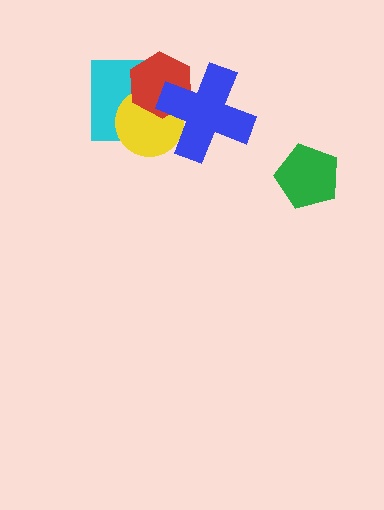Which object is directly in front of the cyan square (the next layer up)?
The yellow circle is directly in front of the cyan square.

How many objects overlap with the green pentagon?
0 objects overlap with the green pentagon.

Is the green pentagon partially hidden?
No, no other shape covers it.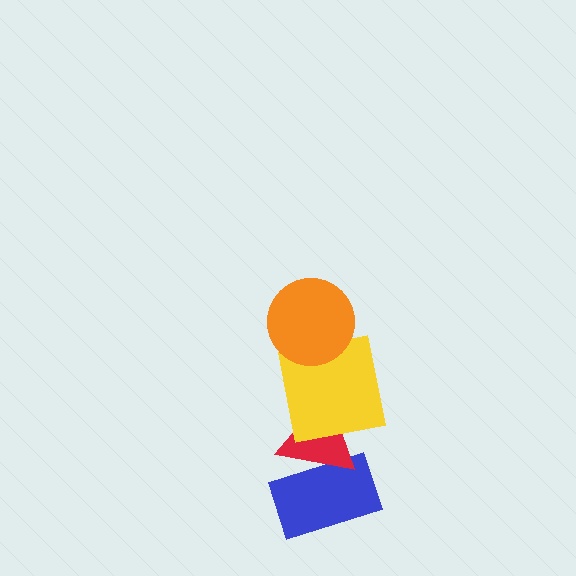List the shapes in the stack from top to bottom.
From top to bottom: the orange circle, the yellow square, the red triangle, the blue rectangle.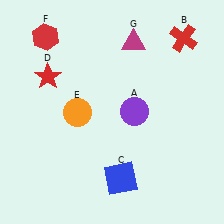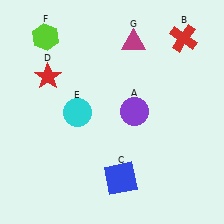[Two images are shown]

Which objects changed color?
E changed from orange to cyan. F changed from red to lime.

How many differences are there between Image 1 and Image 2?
There are 2 differences between the two images.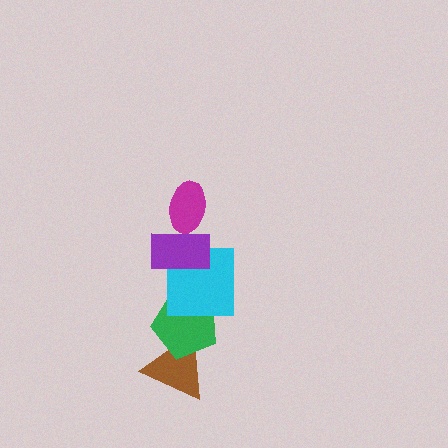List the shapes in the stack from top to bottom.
From top to bottom: the magenta ellipse, the purple rectangle, the cyan square, the green pentagon, the brown triangle.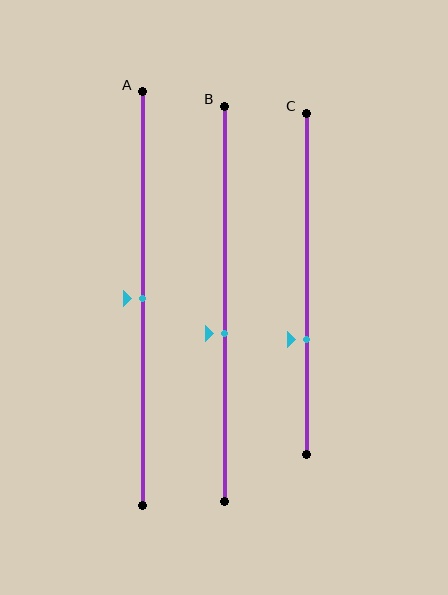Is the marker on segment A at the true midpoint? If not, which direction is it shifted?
Yes, the marker on segment A is at the true midpoint.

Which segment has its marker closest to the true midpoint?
Segment A has its marker closest to the true midpoint.